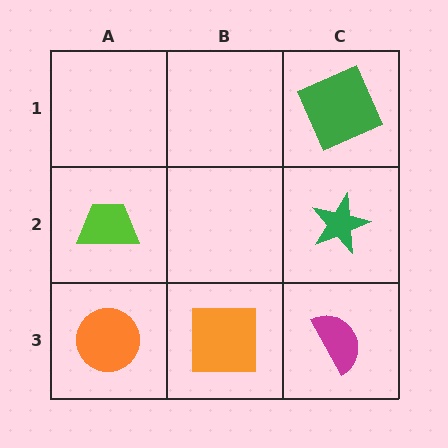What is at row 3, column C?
A magenta semicircle.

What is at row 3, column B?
An orange square.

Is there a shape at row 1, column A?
No, that cell is empty.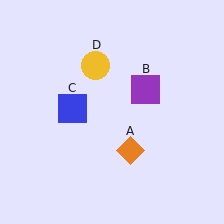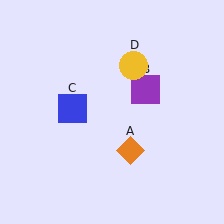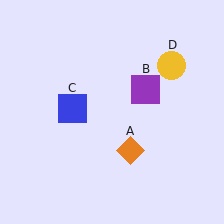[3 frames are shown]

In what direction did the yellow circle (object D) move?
The yellow circle (object D) moved right.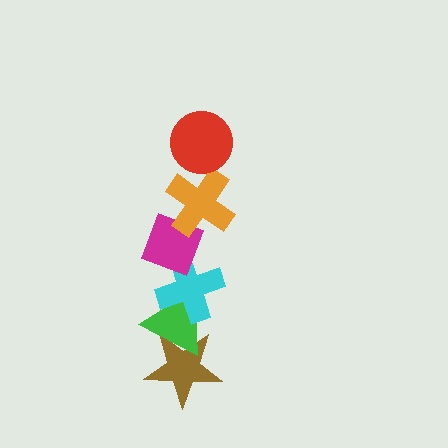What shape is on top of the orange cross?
The red circle is on top of the orange cross.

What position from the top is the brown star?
The brown star is 6th from the top.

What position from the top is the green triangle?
The green triangle is 5th from the top.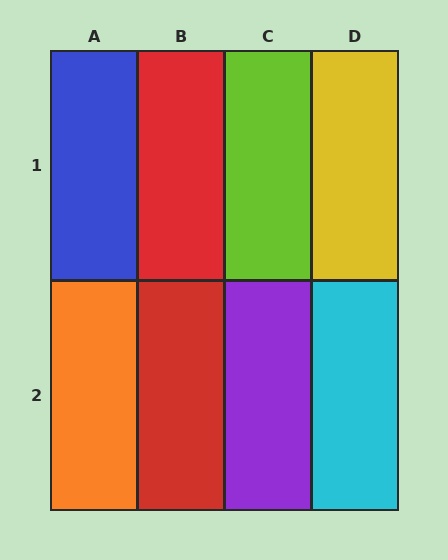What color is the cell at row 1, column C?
Lime.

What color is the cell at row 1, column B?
Red.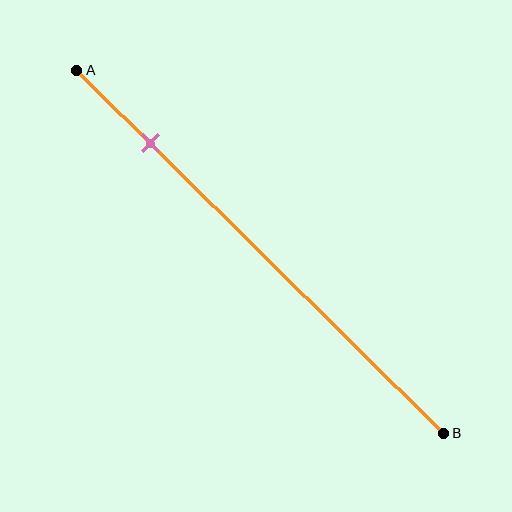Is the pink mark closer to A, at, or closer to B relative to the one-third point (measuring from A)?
The pink mark is closer to point A than the one-third point of segment AB.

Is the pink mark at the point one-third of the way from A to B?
No, the mark is at about 20% from A, not at the 33% one-third point.